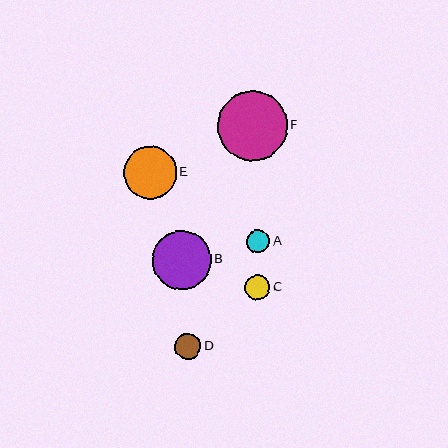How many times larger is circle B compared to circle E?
Circle B is approximately 1.1 times the size of circle E.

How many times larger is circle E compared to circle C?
Circle E is approximately 2.1 times the size of circle C.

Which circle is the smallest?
Circle A is the smallest with a size of approximately 23 pixels.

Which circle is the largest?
Circle F is the largest with a size of approximately 70 pixels.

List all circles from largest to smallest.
From largest to smallest: F, B, E, D, C, A.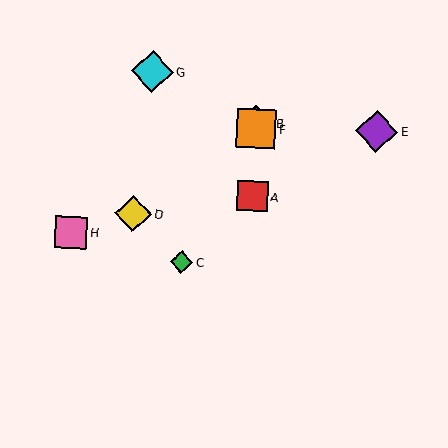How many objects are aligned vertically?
3 objects (A, B, F) are aligned vertically.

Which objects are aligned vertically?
Objects A, B, F are aligned vertically.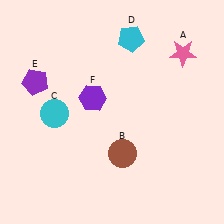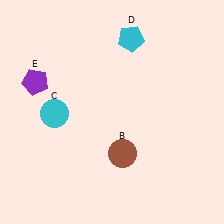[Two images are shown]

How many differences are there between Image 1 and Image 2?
There are 2 differences between the two images.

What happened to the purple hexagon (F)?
The purple hexagon (F) was removed in Image 2. It was in the top-left area of Image 1.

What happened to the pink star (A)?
The pink star (A) was removed in Image 2. It was in the top-right area of Image 1.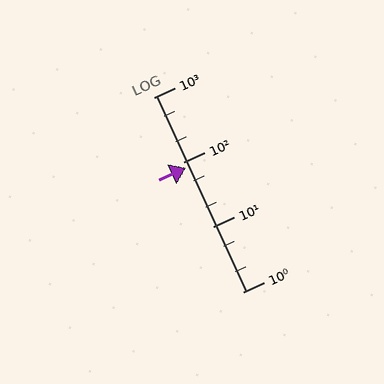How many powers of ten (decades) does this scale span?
The scale spans 3 decades, from 1 to 1000.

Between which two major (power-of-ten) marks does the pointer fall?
The pointer is between 10 and 100.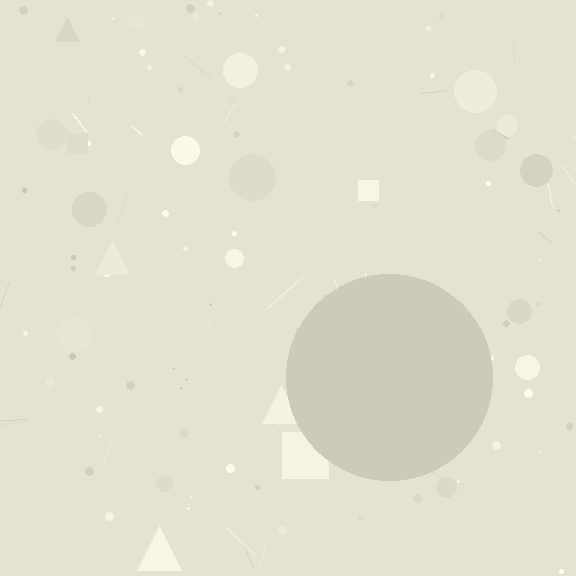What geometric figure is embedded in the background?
A circle is embedded in the background.